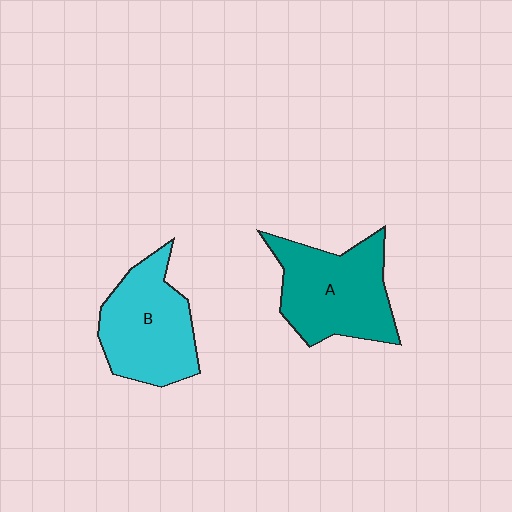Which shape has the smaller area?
Shape B (cyan).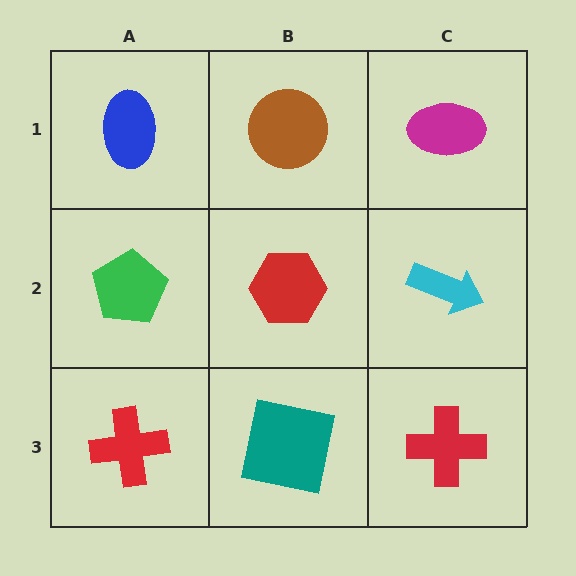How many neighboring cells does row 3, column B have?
3.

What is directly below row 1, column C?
A cyan arrow.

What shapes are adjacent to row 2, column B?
A brown circle (row 1, column B), a teal square (row 3, column B), a green pentagon (row 2, column A), a cyan arrow (row 2, column C).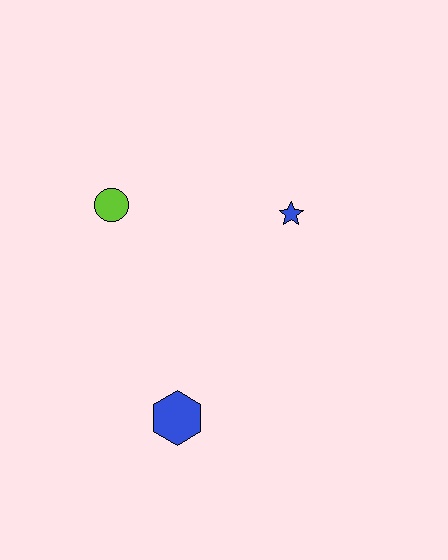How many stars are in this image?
There is 1 star.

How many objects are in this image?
There are 3 objects.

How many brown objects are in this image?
There are no brown objects.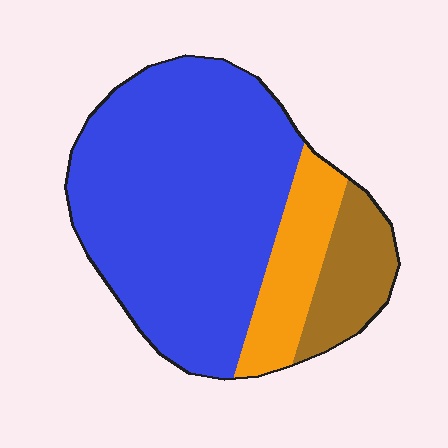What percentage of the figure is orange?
Orange takes up about one sixth (1/6) of the figure.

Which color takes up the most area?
Blue, at roughly 70%.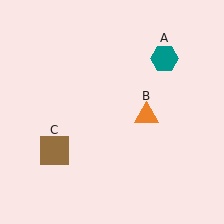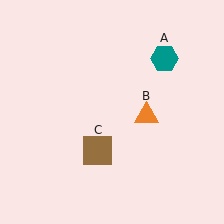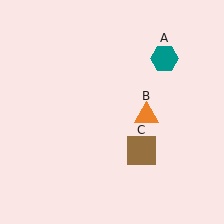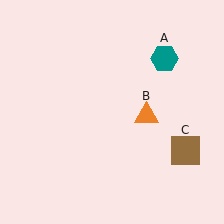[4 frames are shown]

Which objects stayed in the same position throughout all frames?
Teal hexagon (object A) and orange triangle (object B) remained stationary.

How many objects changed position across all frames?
1 object changed position: brown square (object C).